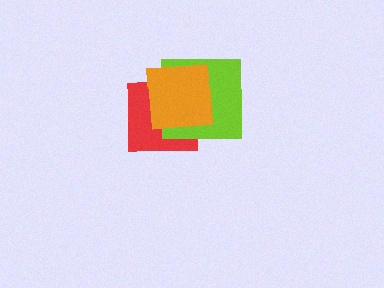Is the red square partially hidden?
Yes, it is partially covered by another shape.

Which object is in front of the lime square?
The orange square is in front of the lime square.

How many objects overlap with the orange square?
2 objects overlap with the orange square.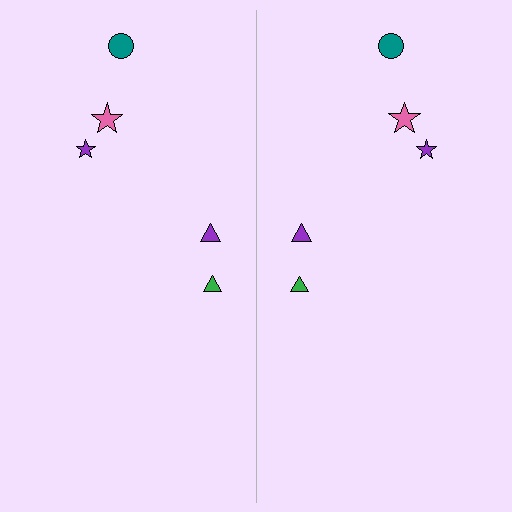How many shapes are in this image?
There are 10 shapes in this image.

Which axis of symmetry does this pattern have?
The pattern has a vertical axis of symmetry running through the center of the image.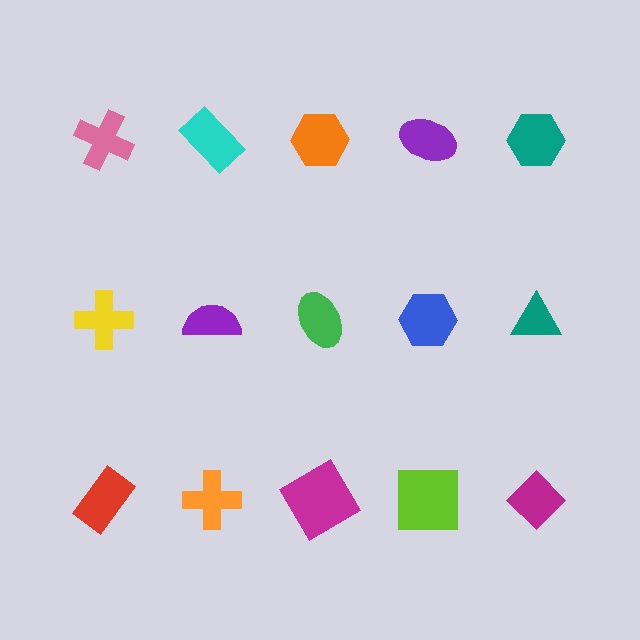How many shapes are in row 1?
5 shapes.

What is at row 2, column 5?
A teal triangle.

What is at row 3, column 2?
An orange cross.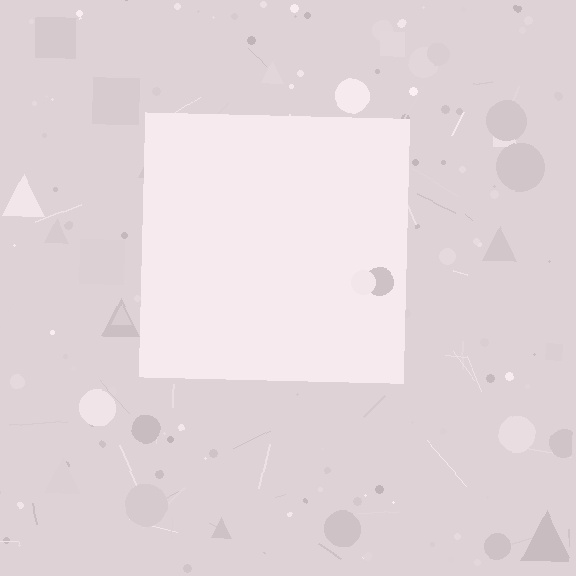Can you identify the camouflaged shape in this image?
The camouflaged shape is a square.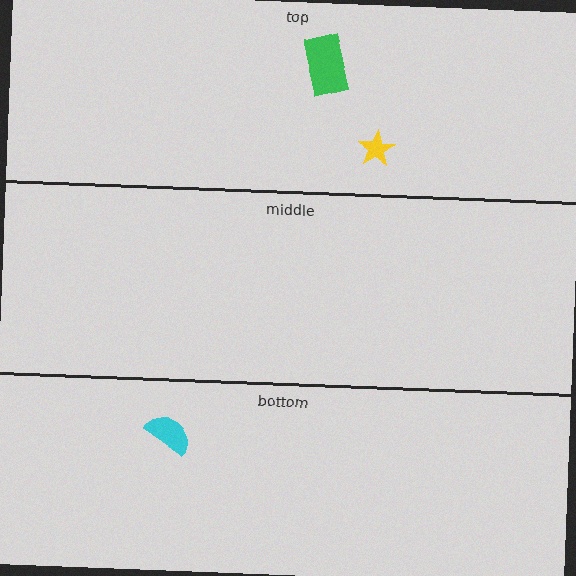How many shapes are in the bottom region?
1.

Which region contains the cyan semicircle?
The bottom region.